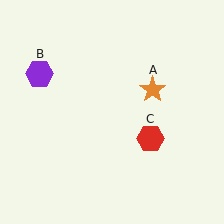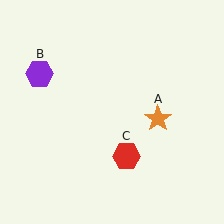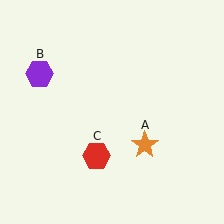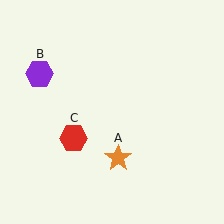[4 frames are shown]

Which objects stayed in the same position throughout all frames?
Purple hexagon (object B) remained stationary.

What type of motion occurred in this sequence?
The orange star (object A), red hexagon (object C) rotated clockwise around the center of the scene.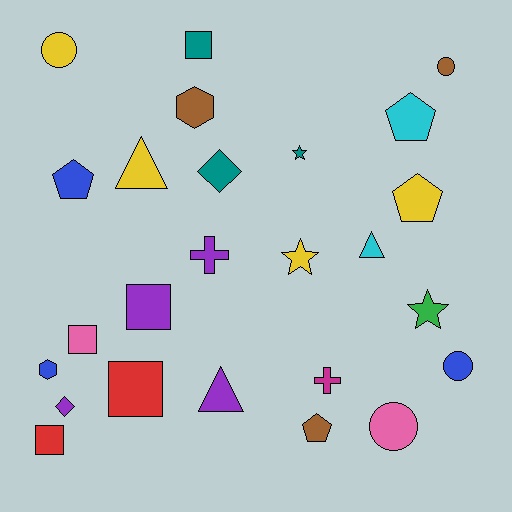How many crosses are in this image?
There are 2 crosses.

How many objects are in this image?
There are 25 objects.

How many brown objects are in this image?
There are 3 brown objects.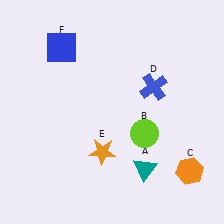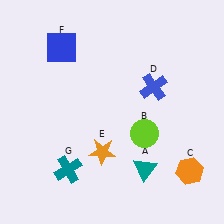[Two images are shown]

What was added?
A teal cross (G) was added in Image 2.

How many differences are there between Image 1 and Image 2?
There is 1 difference between the two images.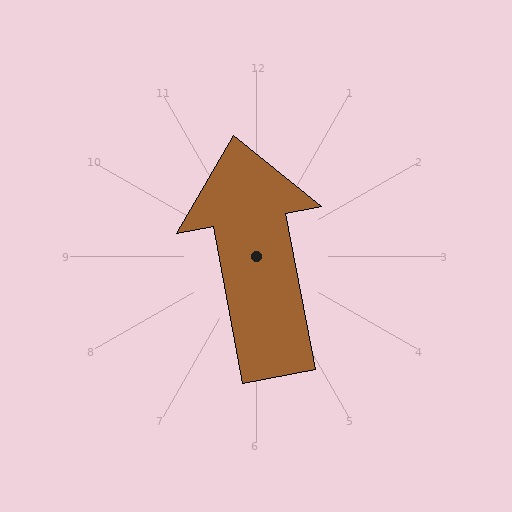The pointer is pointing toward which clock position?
Roughly 12 o'clock.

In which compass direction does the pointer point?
North.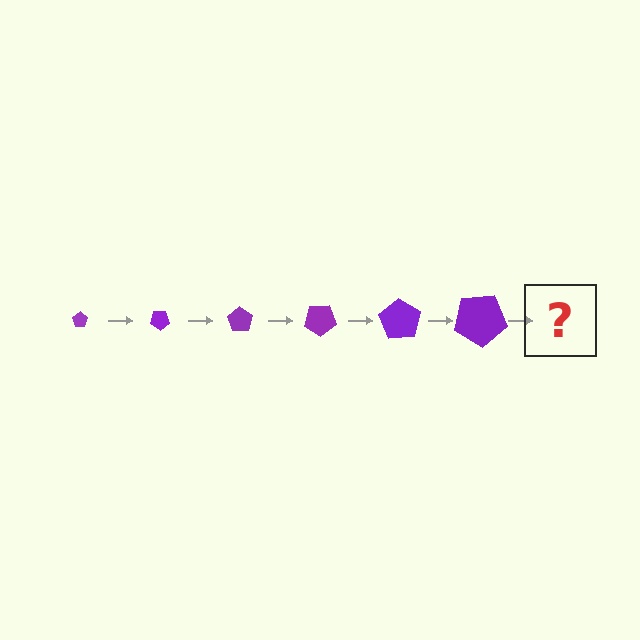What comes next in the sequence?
The next element should be a pentagon, larger than the previous one and rotated 210 degrees from the start.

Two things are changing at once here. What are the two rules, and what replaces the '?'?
The two rules are that the pentagon grows larger each step and it rotates 35 degrees each step. The '?' should be a pentagon, larger than the previous one and rotated 210 degrees from the start.